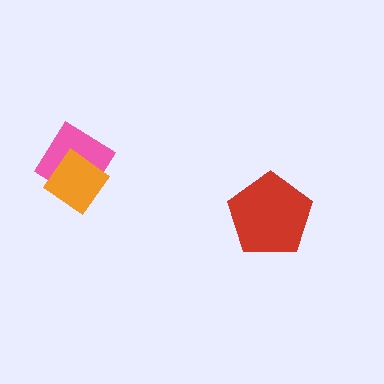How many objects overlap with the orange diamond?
1 object overlaps with the orange diamond.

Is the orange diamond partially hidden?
No, no other shape covers it.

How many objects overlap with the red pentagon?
0 objects overlap with the red pentagon.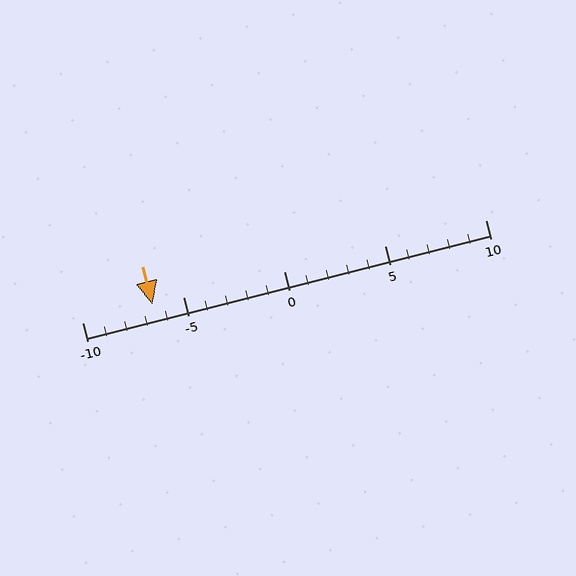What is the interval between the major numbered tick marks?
The major tick marks are spaced 5 units apart.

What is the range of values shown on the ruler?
The ruler shows values from -10 to 10.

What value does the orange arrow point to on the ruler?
The orange arrow points to approximately -6.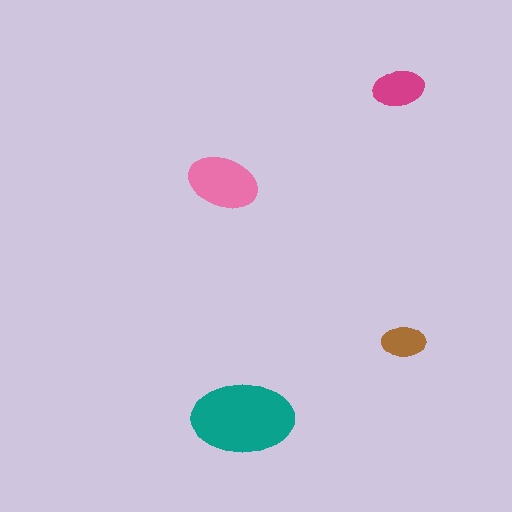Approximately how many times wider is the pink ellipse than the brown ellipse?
About 1.5 times wider.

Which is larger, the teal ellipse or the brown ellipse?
The teal one.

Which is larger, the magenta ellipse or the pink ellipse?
The pink one.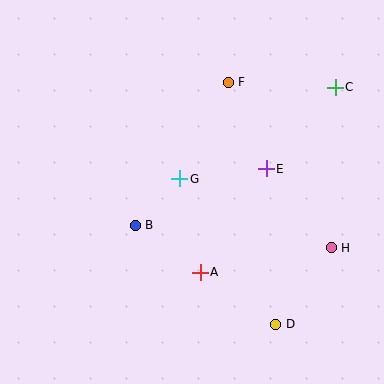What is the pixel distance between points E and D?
The distance between E and D is 156 pixels.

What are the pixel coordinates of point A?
Point A is at (200, 272).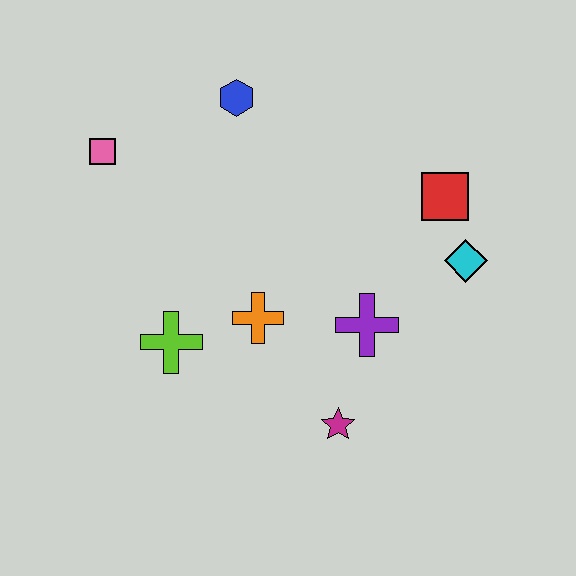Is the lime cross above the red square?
No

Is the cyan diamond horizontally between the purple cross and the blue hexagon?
No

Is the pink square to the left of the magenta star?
Yes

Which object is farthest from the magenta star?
The pink square is farthest from the magenta star.